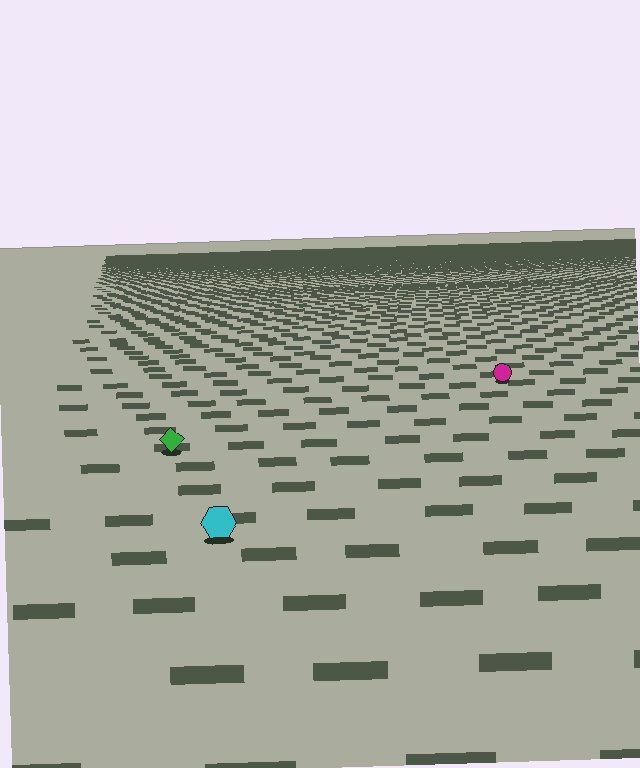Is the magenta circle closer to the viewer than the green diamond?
No. The green diamond is closer — you can tell from the texture gradient: the ground texture is coarser near it.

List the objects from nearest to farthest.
From nearest to farthest: the cyan hexagon, the green diamond, the magenta circle.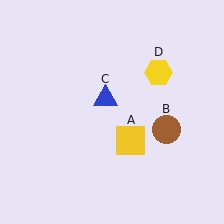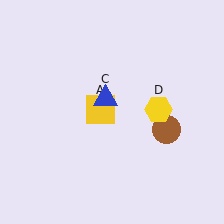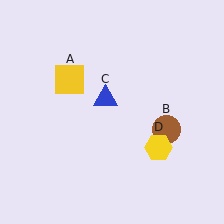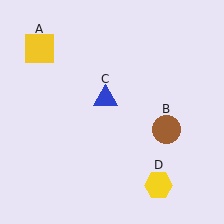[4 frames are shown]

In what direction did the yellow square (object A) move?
The yellow square (object A) moved up and to the left.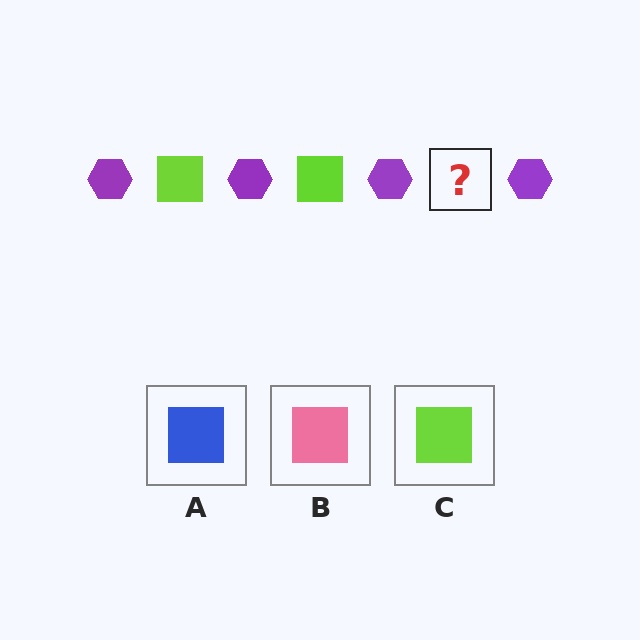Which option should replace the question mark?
Option C.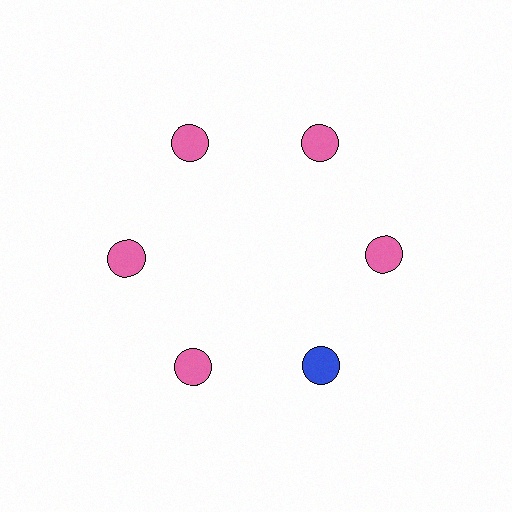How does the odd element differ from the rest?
It has a different color: blue instead of pink.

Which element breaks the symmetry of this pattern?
The blue circle at roughly the 5 o'clock position breaks the symmetry. All other shapes are pink circles.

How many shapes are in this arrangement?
There are 6 shapes arranged in a ring pattern.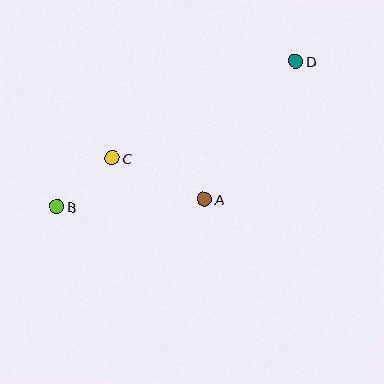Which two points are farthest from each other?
Points B and D are farthest from each other.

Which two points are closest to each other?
Points B and C are closest to each other.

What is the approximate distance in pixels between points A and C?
The distance between A and C is approximately 101 pixels.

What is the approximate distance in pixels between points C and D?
The distance between C and D is approximately 208 pixels.